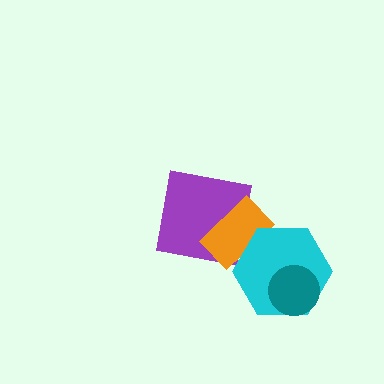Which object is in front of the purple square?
The orange rectangle is in front of the purple square.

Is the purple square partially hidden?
Yes, it is partially covered by another shape.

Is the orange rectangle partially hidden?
Yes, it is partially covered by another shape.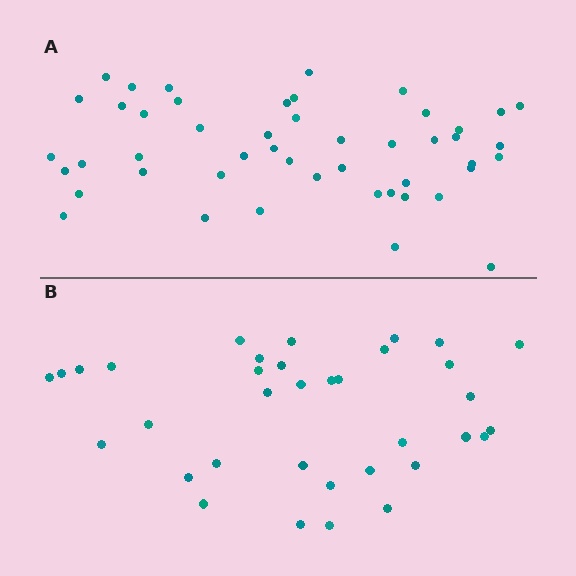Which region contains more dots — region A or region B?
Region A (the top region) has more dots.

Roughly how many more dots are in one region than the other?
Region A has approximately 15 more dots than region B.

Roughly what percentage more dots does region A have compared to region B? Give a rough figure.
About 35% more.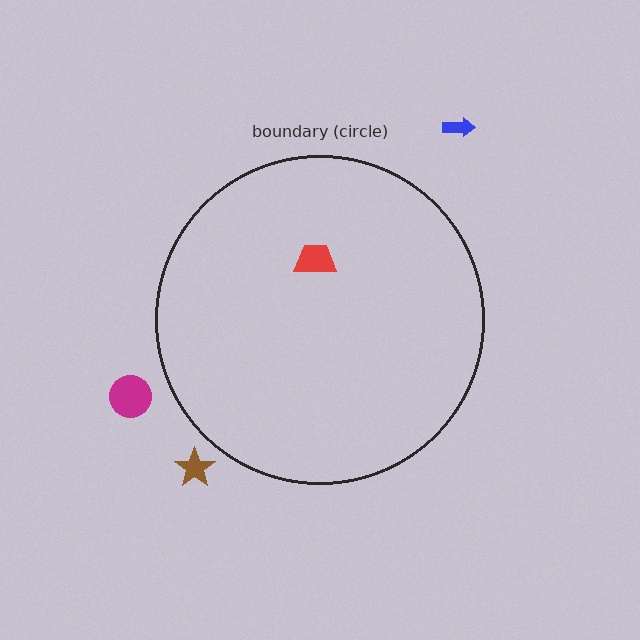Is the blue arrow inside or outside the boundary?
Outside.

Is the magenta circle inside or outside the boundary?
Outside.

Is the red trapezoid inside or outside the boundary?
Inside.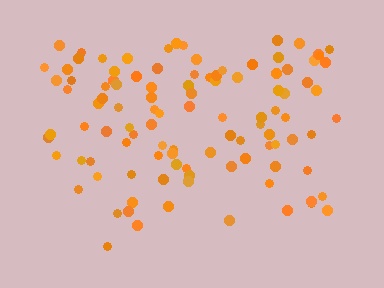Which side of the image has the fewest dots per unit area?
The bottom.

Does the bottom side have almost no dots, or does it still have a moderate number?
Still a moderate number, just noticeably fewer than the top.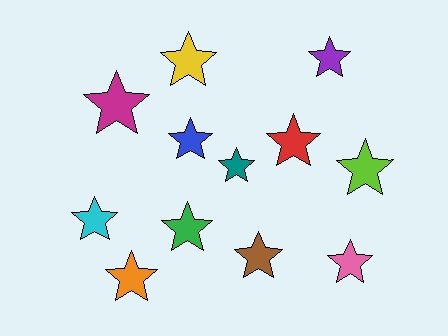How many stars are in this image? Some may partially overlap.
There are 12 stars.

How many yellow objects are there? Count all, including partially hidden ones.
There is 1 yellow object.